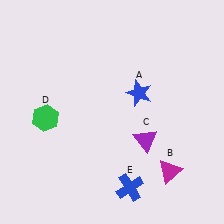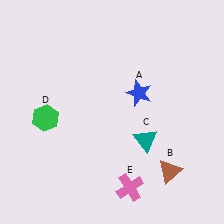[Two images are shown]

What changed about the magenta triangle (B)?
In Image 1, B is magenta. In Image 2, it changed to brown.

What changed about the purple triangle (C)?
In Image 1, C is purple. In Image 2, it changed to teal.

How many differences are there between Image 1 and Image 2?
There are 3 differences between the two images.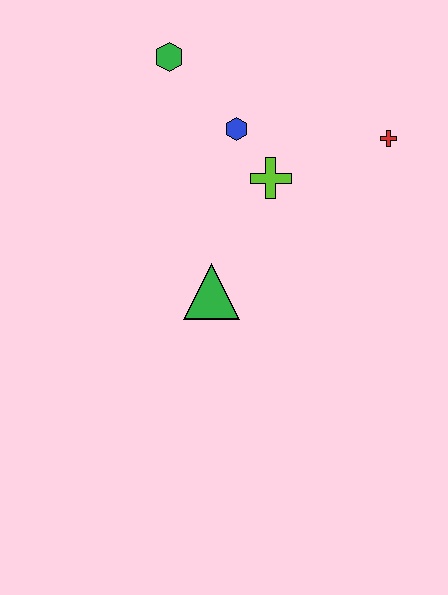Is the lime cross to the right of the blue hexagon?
Yes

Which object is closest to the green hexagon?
The blue hexagon is closest to the green hexagon.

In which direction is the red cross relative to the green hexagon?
The red cross is to the right of the green hexagon.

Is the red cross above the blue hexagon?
No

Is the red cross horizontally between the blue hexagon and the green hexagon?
No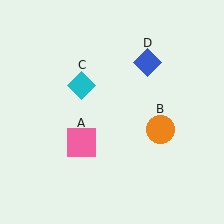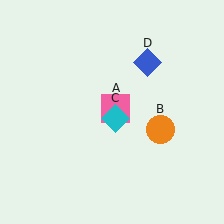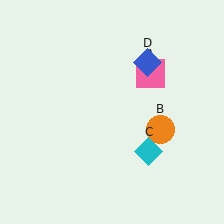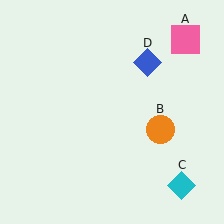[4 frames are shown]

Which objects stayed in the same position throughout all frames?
Orange circle (object B) and blue diamond (object D) remained stationary.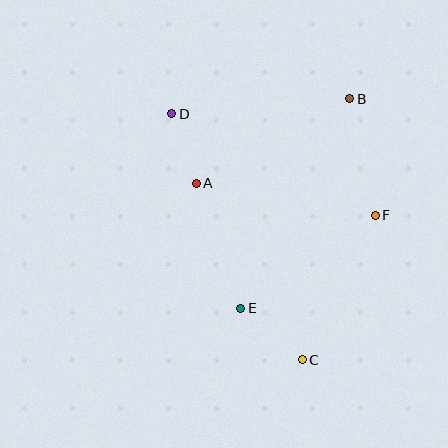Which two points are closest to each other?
Points A and D are closest to each other.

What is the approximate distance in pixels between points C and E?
The distance between C and E is approximately 80 pixels.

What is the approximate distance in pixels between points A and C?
The distance between A and C is approximately 206 pixels.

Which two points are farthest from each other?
Points C and D are farthest from each other.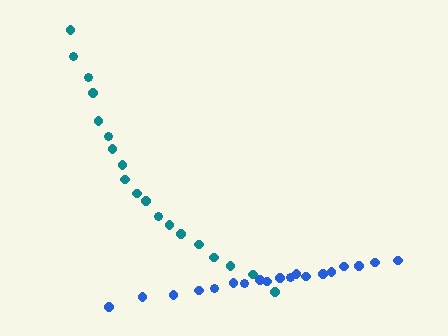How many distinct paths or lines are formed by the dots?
There are 2 distinct paths.